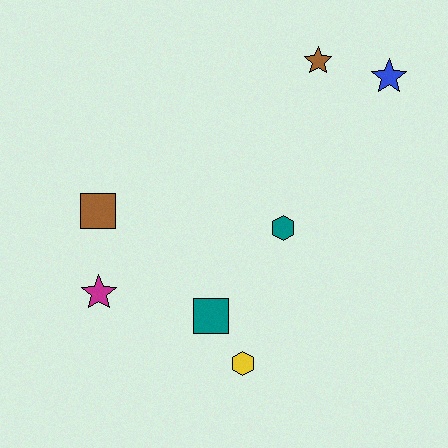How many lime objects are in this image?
There are no lime objects.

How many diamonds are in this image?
There are no diamonds.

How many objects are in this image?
There are 7 objects.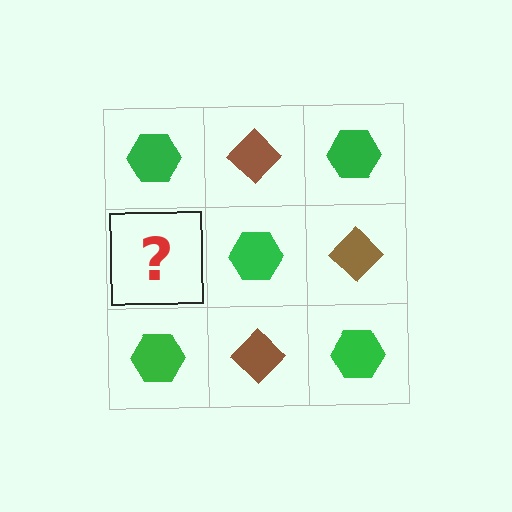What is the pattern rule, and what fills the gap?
The rule is that it alternates green hexagon and brown diamond in a checkerboard pattern. The gap should be filled with a brown diamond.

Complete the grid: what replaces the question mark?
The question mark should be replaced with a brown diamond.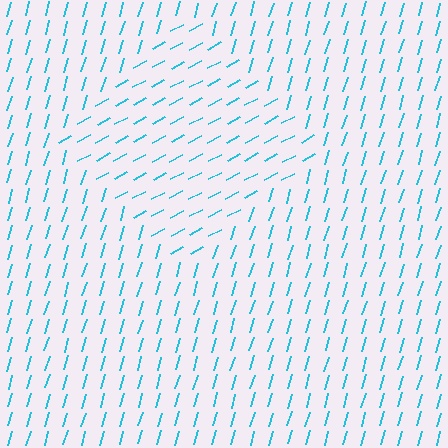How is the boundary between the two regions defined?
The boundary is defined purely by a change in line orientation (approximately 45 degrees difference). All lines are the same color and thickness.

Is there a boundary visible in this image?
Yes, there is a texture boundary formed by a change in line orientation.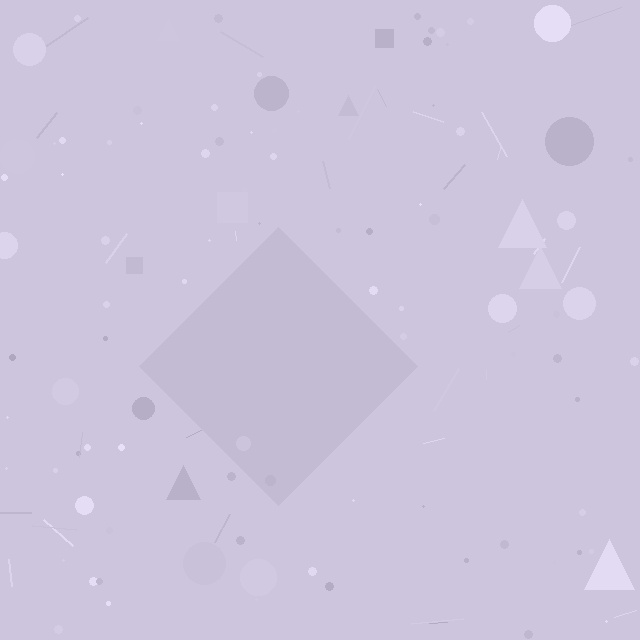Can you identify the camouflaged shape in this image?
The camouflaged shape is a diamond.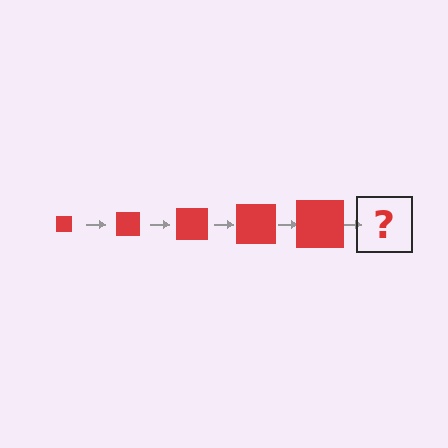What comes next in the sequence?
The next element should be a red square, larger than the previous one.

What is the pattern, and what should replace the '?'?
The pattern is that the square gets progressively larger each step. The '?' should be a red square, larger than the previous one.